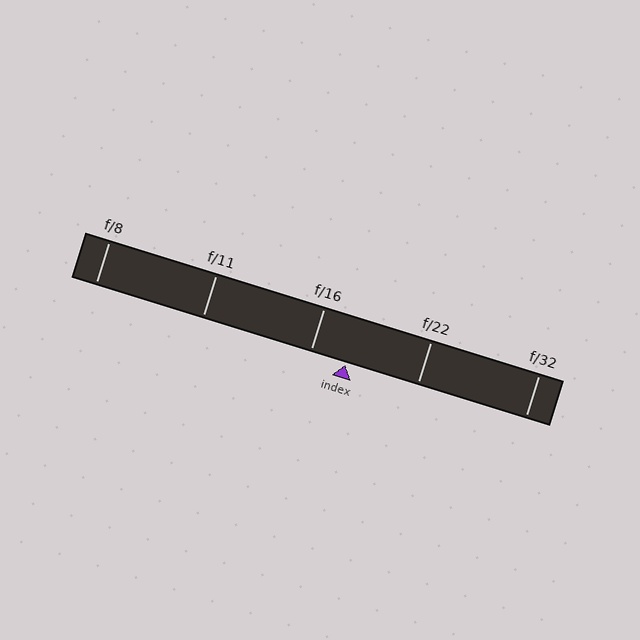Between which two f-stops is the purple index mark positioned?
The index mark is between f/16 and f/22.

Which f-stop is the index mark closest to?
The index mark is closest to f/16.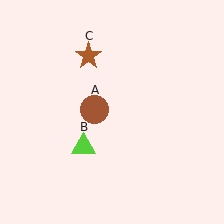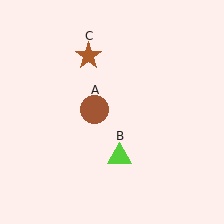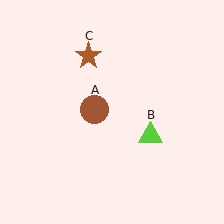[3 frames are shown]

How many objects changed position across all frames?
1 object changed position: lime triangle (object B).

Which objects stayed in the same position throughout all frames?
Brown circle (object A) and brown star (object C) remained stationary.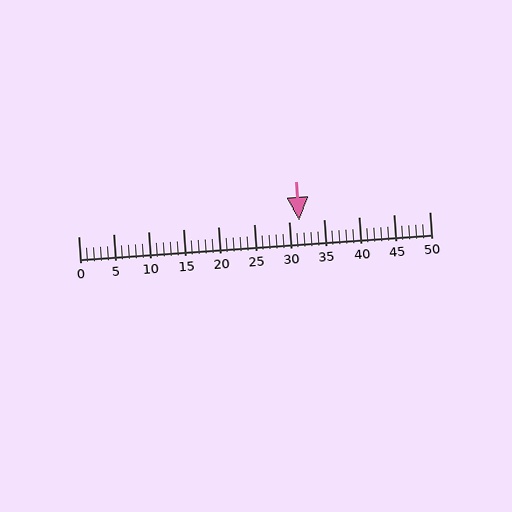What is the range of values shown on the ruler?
The ruler shows values from 0 to 50.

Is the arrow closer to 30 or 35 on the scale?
The arrow is closer to 30.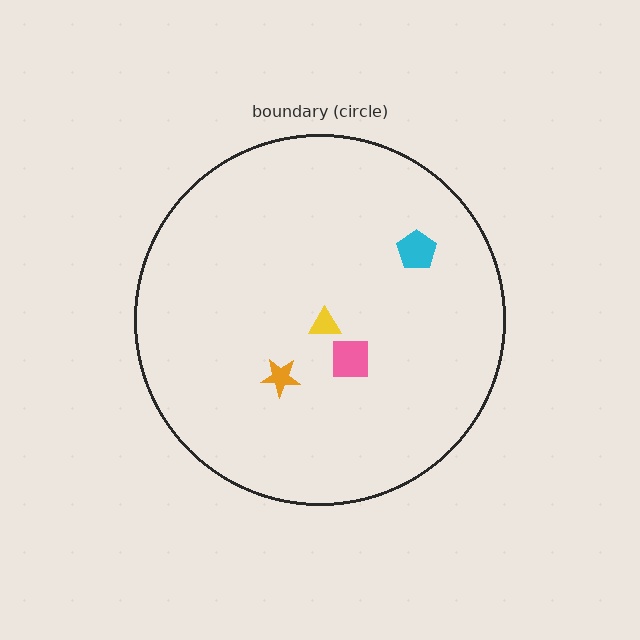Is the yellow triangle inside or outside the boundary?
Inside.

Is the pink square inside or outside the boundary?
Inside.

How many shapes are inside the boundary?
4 inside, 0 outside.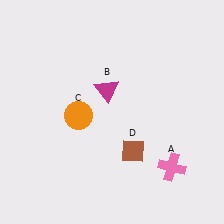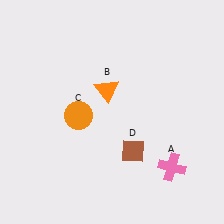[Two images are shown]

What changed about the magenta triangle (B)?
In Image 1, B is magenta. In Image 2, it changed to orange.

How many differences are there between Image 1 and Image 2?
There is 1 difference between the two images.